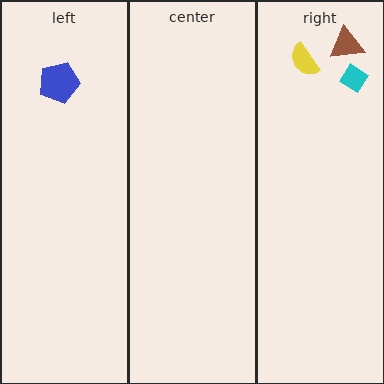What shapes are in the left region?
The blue pentagon.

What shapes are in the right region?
The yellow semicircle, the cyan diamond, the brown triangle.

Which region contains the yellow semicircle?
The right region.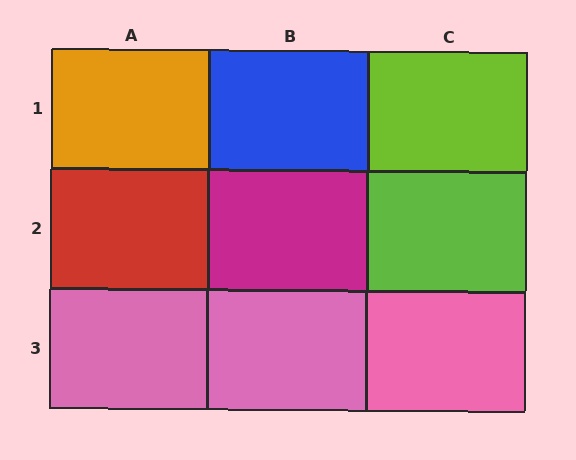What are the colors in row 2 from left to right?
Red, magenta, lime.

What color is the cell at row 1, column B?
Blue.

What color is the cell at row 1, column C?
Lime.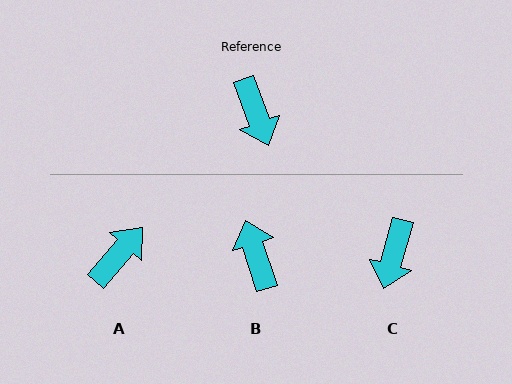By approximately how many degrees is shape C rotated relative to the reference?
Approximately 36 degrees clockwise.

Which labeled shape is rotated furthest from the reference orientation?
B, about 177 degrees away.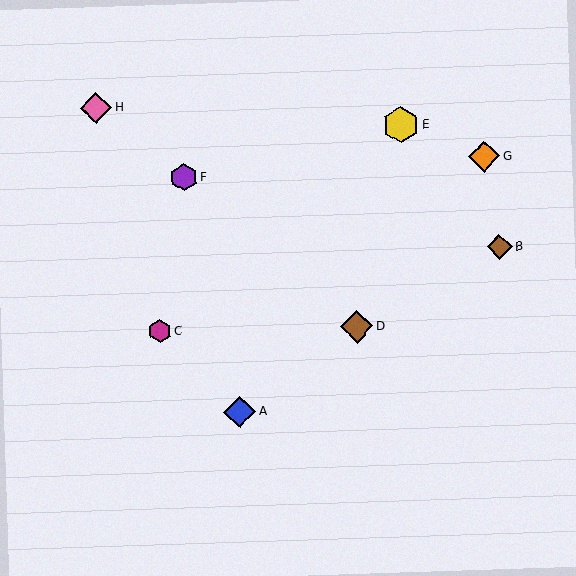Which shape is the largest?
The yellow hexagon (labeled E) is the largest.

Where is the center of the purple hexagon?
The center of the purple hexagon is at (184, 177).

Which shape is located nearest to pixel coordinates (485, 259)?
The brown diamond (labeled B) at (500, 247) is nearest to that location.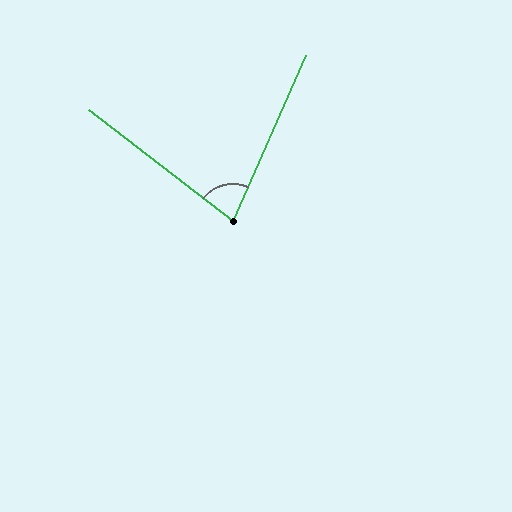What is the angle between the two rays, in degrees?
Approximately 76 degrees.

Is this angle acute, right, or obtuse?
It is acute.